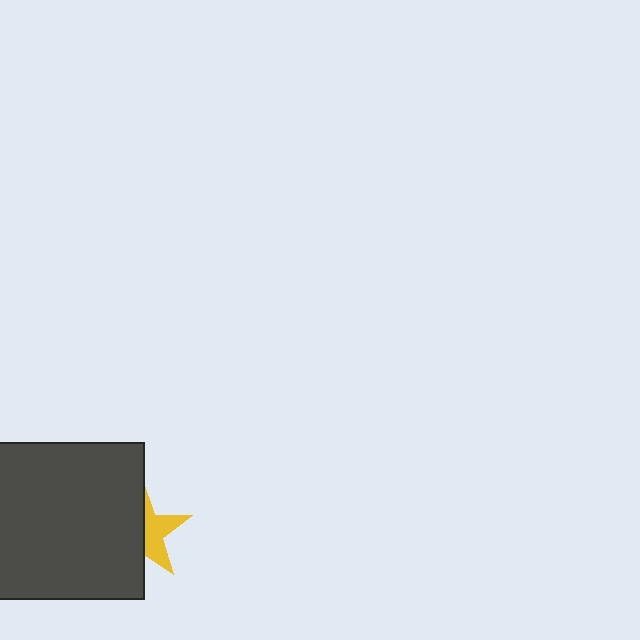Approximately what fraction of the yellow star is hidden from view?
Roughly 57% of the yellow star is hidden behind the dark gray square.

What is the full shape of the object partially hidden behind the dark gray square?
The partially hidden object is a yellow star.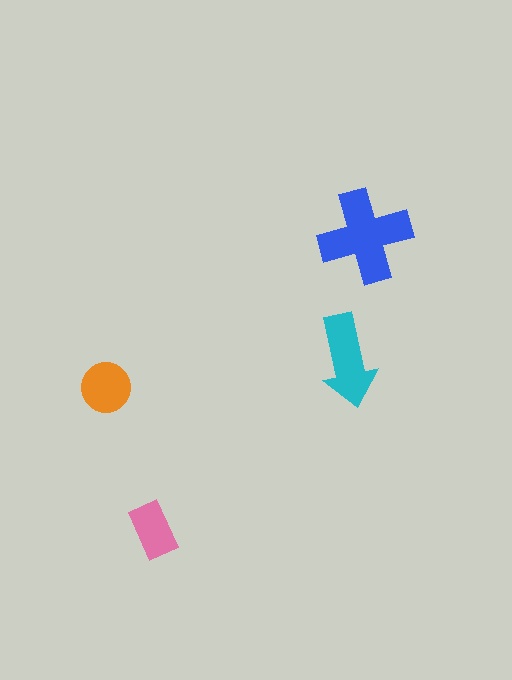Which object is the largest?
The blue cross.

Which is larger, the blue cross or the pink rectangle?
The blue cross.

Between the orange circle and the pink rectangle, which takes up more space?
The orange circle.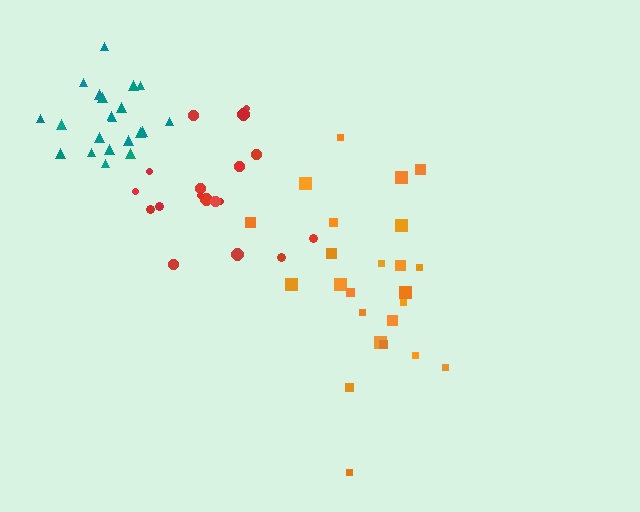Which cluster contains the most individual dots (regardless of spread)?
Orange (24).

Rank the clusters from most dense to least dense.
teal, orange, red.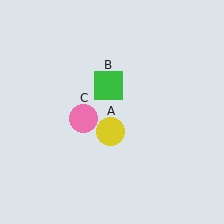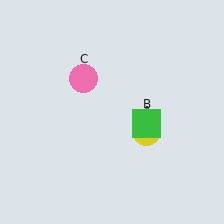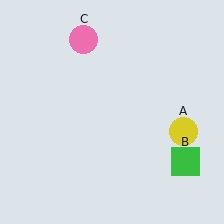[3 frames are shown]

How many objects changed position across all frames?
3 objects changed position: yellow circle (object A), green square (object B), pink circle (object C).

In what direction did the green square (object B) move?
The green square (object B) moved down and to the right.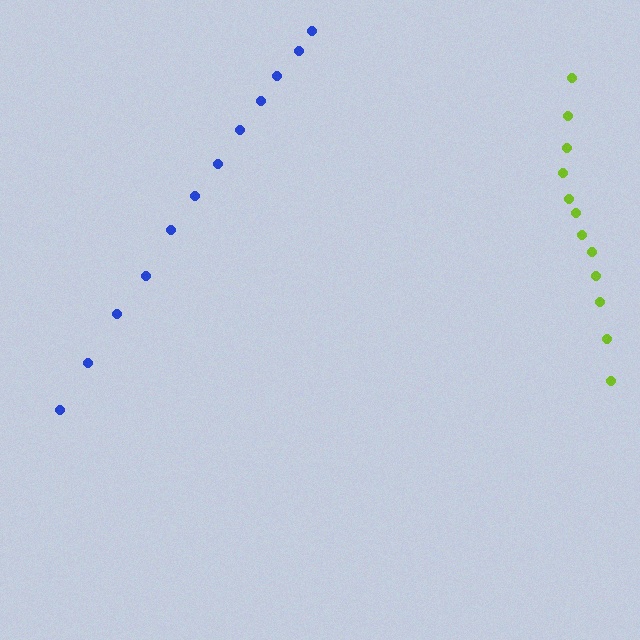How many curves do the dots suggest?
There are 2 distinct paths.